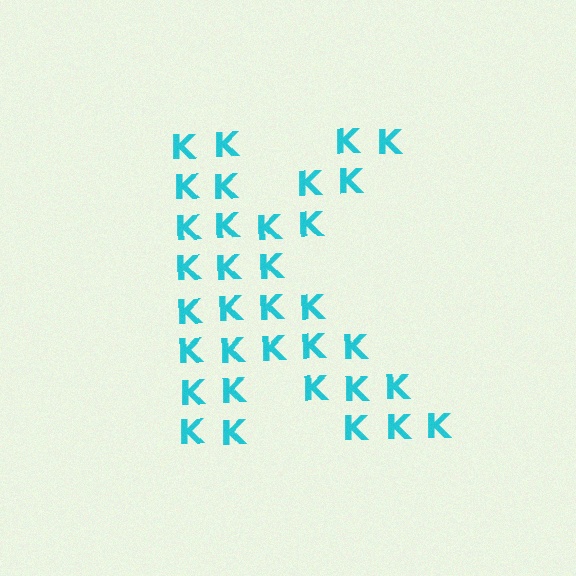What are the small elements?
The small elements are letter K's.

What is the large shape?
The large shape is the letter K.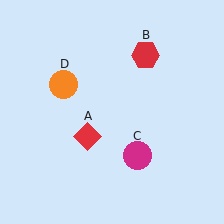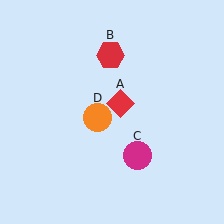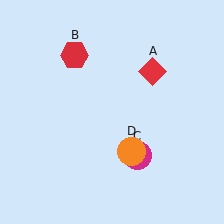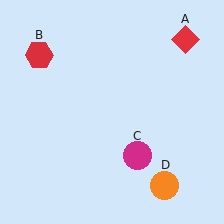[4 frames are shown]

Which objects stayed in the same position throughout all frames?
Magenta circle (object C) remained stationary.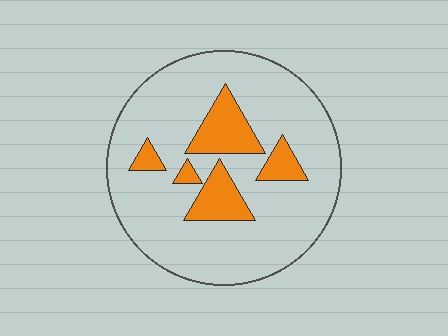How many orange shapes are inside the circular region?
5.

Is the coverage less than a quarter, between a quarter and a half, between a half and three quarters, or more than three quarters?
Less than a quarter.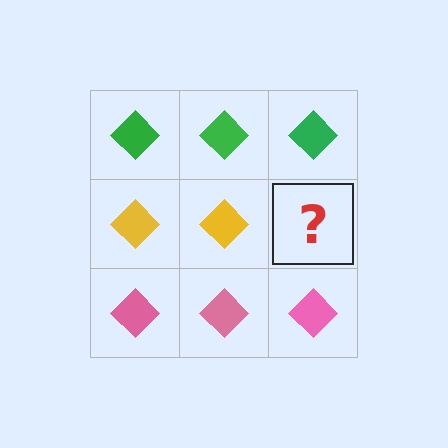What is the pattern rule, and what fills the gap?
The rule is that each row has a consistent color. The gap should be filled with a yellow diamond.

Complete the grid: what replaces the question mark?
The question mark should be replaced with a yellow diamond.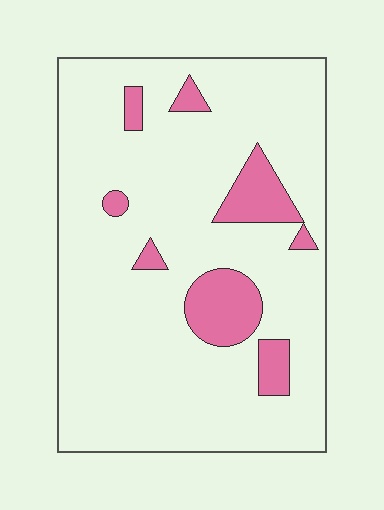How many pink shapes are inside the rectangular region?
8.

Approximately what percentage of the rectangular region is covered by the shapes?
Approximately 15%.